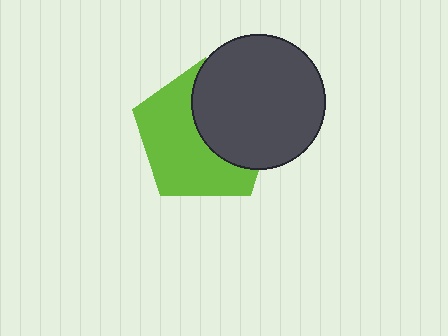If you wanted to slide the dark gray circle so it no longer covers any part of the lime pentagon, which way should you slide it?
Slide it right — that is the most direct way to separate the two shapes.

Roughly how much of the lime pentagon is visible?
About half of it is visible (roughly 56%).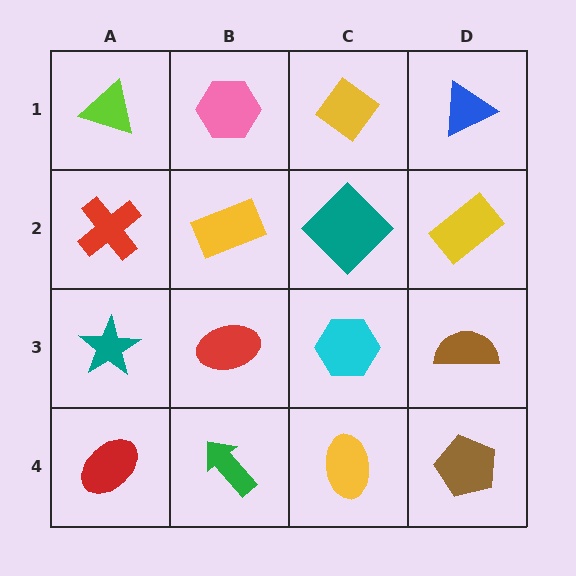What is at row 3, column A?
A teal star.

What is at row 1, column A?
A lime triangle.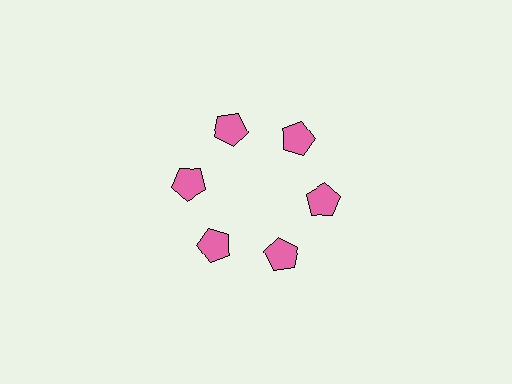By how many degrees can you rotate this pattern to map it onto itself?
The pattern maps onto itself every 60 degrees of rotation.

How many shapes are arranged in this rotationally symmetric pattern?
There are 6 shapes, arranged in 6 groups of 1.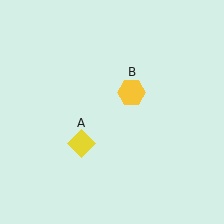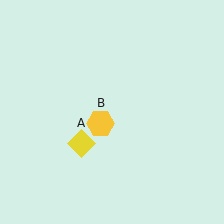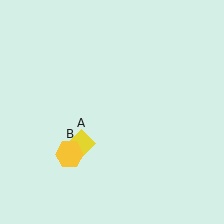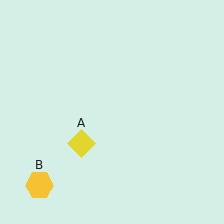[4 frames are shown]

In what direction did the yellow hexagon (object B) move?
The yellow hexagon (object B) moved down and to the left.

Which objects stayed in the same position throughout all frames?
Yellow diamond (object A) remained stationary.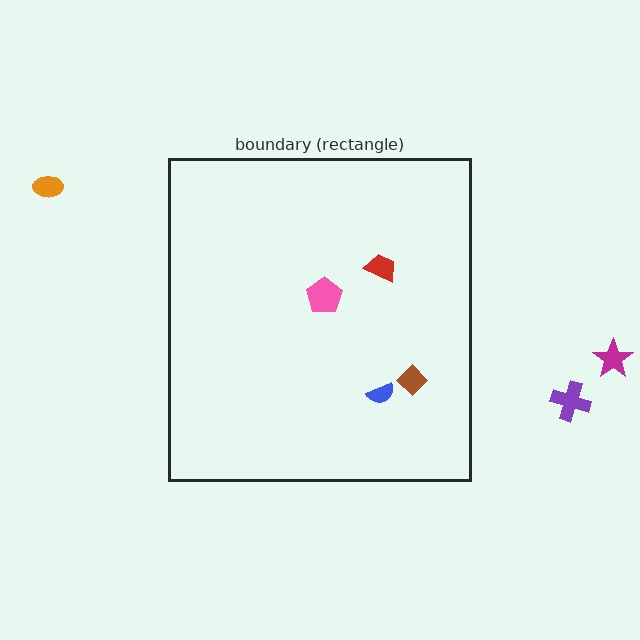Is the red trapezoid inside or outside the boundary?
Inside.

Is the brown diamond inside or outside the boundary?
Inside.